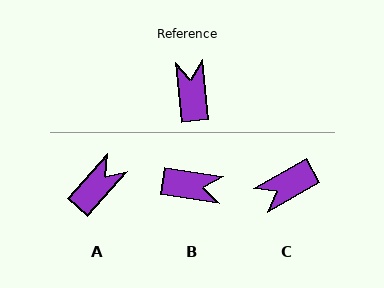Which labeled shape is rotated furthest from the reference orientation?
C, about 113 degrees away.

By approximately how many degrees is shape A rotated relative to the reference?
Approximately 48 degrees clockwise.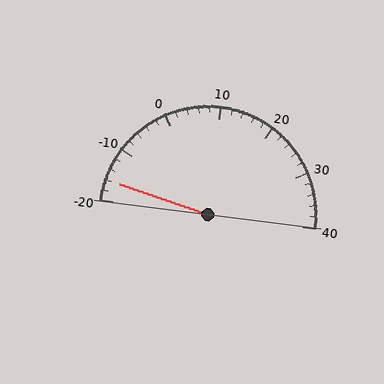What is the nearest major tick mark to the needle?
The nearest major tick mark is -20.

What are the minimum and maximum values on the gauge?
The gauge ranges from -20 to 40.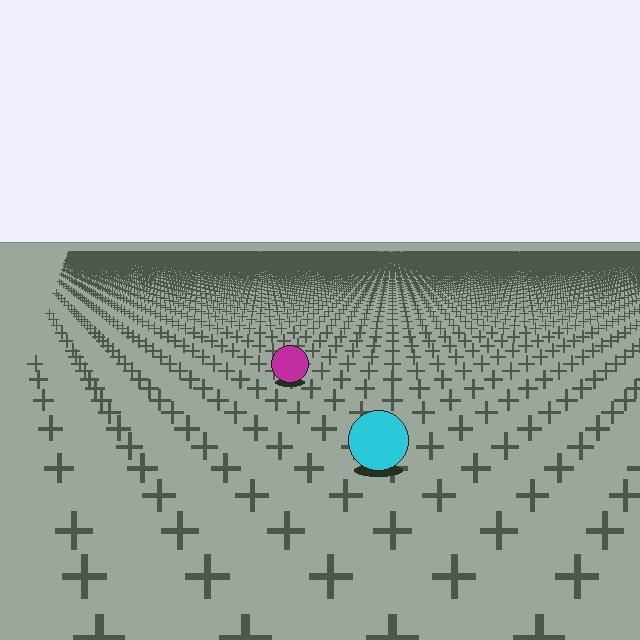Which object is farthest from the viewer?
The magenta circle is farthest from the viewer. It appears smaller and the ground texture around it is denser.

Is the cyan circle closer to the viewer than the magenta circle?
Yes. The cyan circle is closer — you can tell from the texture gradient: the ground texture is coarser near it.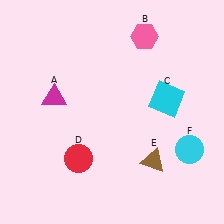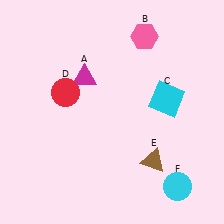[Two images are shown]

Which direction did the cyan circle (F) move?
The cyan circle (F) moved down.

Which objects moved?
The objects that moved are: the magenta triangle (A), the red circle (D), the cyan circle (F).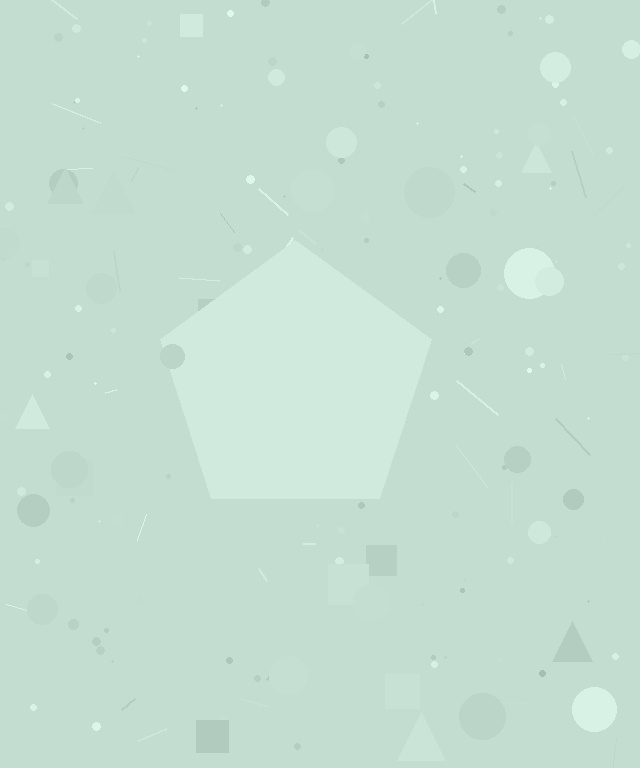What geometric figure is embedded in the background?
A pentagon is embedded in the background.